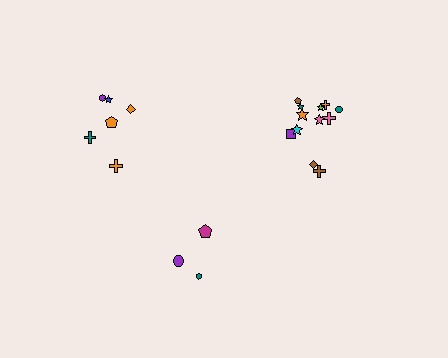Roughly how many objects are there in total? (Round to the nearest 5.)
Roughly 20 objects in total.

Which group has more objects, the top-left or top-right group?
The top-right group.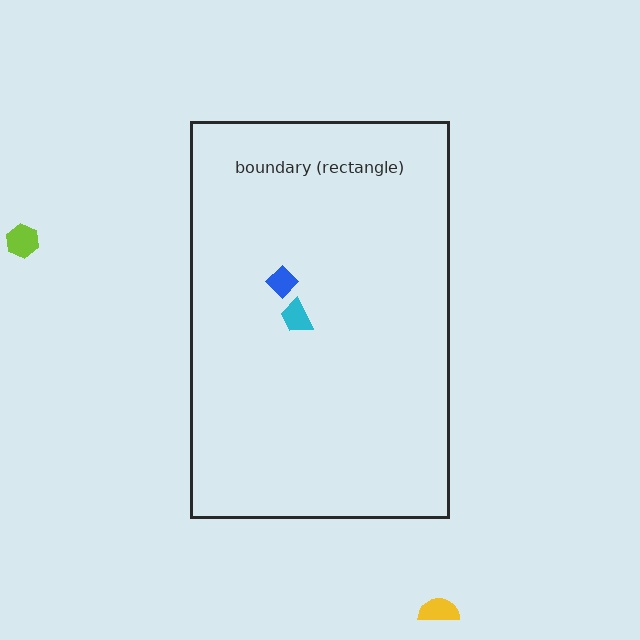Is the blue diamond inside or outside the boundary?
Inside.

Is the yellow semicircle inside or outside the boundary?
Outside.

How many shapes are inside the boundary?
2 inside, 2 outside.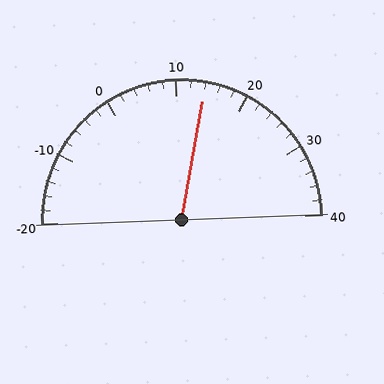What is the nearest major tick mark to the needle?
The nearest major tick mark is 10.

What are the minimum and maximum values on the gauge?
The gauge ranges from -20 to 40.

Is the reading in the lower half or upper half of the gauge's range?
The reading is in the upper half of the range (-20 to 40).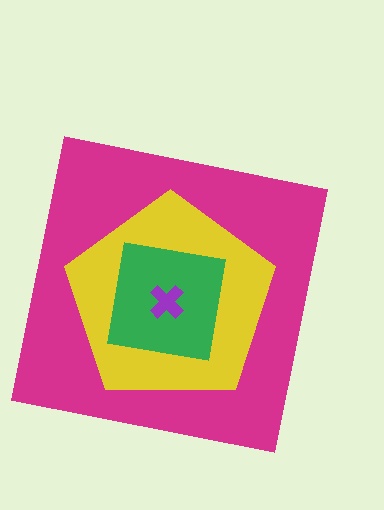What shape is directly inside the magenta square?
The yellow pentagon.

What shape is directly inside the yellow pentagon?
The green square.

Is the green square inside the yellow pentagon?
Yes.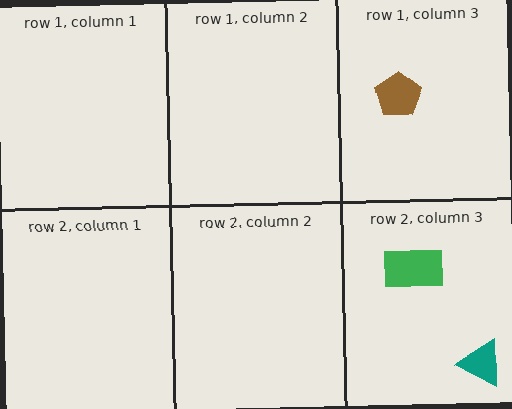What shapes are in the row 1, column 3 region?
The brown pentagon.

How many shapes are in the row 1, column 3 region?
1.